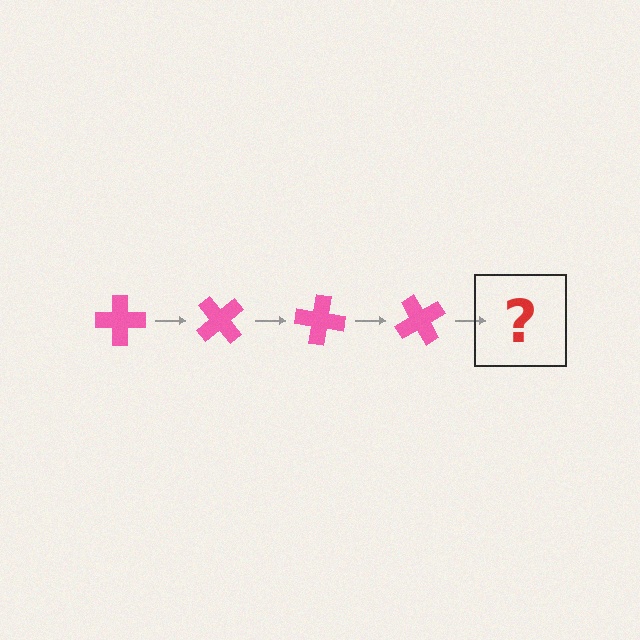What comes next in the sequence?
The next element should be a pink cross rotated 200 degrees.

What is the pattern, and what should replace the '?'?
The pattern is that the cross rotates 50 degrees each step. The '?' should be a pink cross rotated 200 degrees.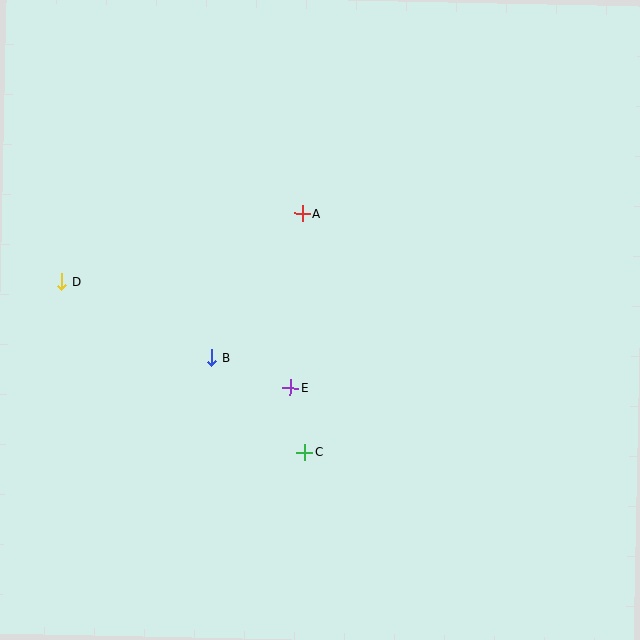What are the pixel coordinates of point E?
Point E is at (290, 388).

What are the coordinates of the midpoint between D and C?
The midpoint between D and C is at (183, 367).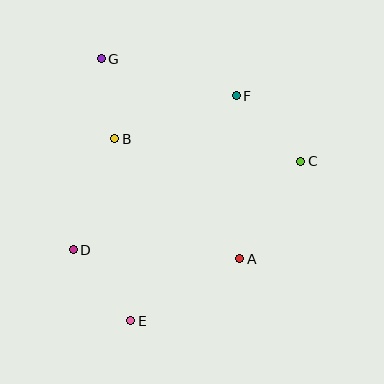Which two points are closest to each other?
Points B and G are closest to each other.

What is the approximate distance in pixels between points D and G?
The distance between D and G is approximately 193 pixels.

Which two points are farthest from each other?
Points E and G are farthest from each other.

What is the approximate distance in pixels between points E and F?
The distance between E and F is approximately 248 pixels.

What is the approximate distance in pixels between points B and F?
The distance between B and F is approximately 129 pixels.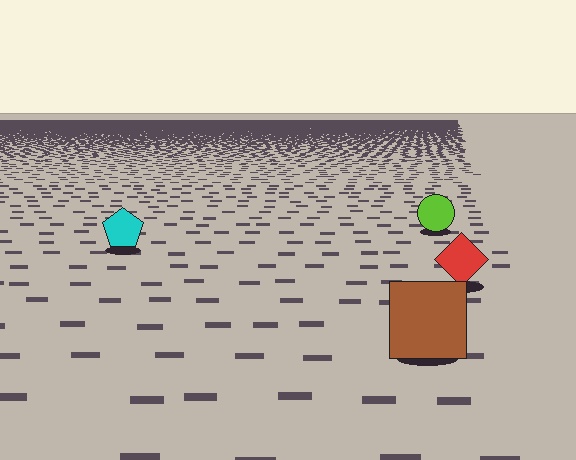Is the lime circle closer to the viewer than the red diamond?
No. The red diamond is closer — you can tell from the texture gradient: the ground texture is coarser near it.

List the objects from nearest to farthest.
From nearest to farthest: the brown square, the red diamond, the cyan pentagon, the lime circle.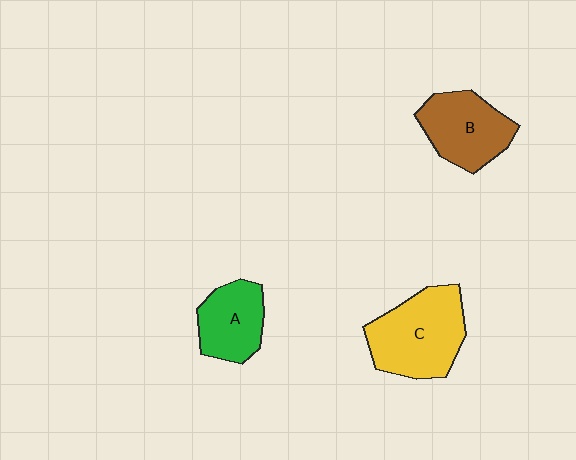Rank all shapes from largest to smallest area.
From largest to smallest: C (yellow), B (brown), A (green).